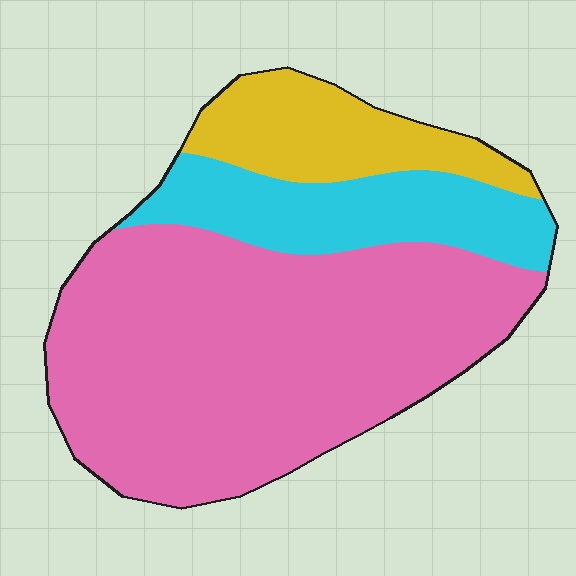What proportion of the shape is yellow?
Yellow covers roughly 15% of the shape.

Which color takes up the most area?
Pink, at roughly 65%.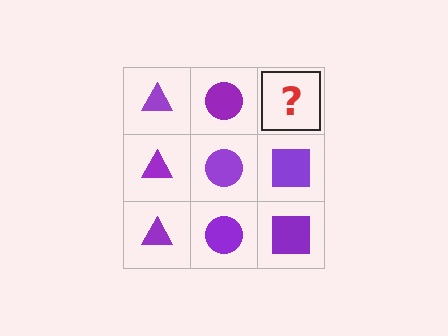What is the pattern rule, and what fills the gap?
The rule is that each column has a consistent shape. The gap should be filled with a purple square.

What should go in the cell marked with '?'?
The missing cell should contain a purple square.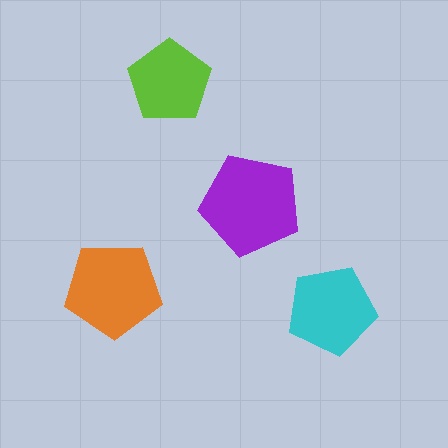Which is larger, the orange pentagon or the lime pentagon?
The orange one.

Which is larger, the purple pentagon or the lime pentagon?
The purple one.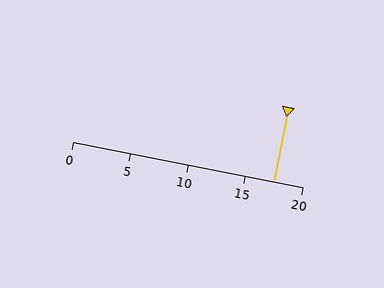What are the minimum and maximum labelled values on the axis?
The axis runs from 0 to 20.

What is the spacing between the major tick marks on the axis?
The major ticks are spaced 5 apart.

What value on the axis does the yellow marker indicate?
The marker indicates approximately 17.5.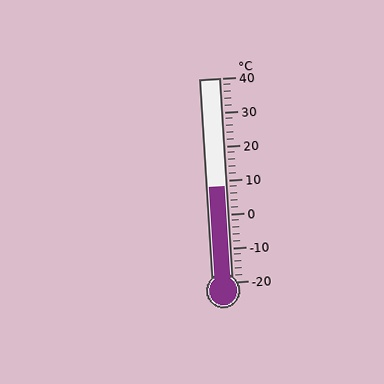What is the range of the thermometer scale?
The thermometer scale ranges from -20°C to 40°C.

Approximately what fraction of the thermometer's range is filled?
The thermometer is filled to approximately 45% of its range.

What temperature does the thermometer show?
The thermometer shows approximately 8°C.